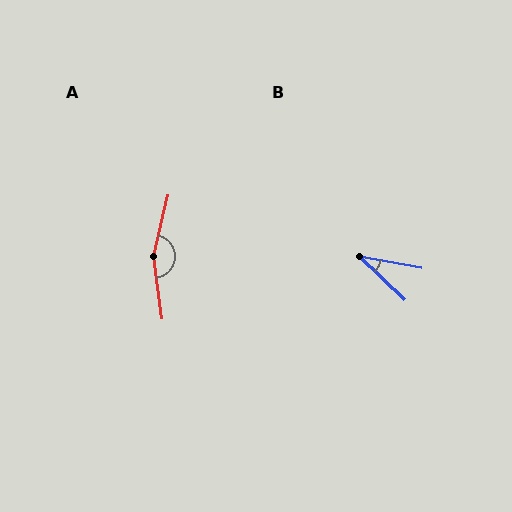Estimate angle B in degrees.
Approximately 34 degrees.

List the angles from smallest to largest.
B (34°), A (159°).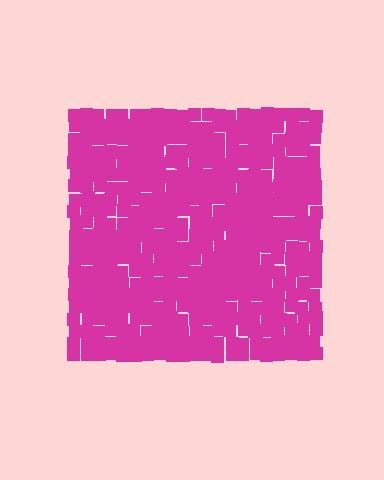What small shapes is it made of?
It is made of small squares.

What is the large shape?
The large shape is a square.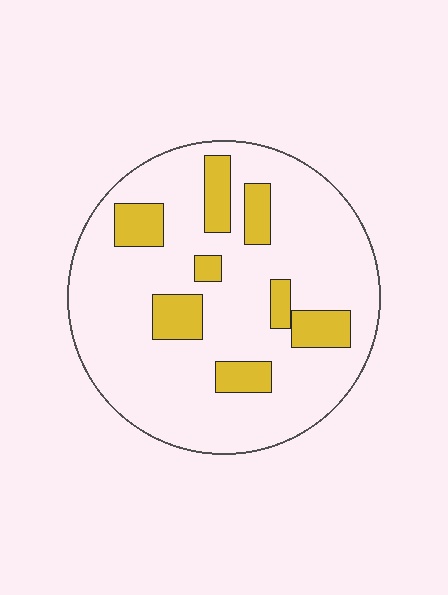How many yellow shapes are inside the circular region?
8.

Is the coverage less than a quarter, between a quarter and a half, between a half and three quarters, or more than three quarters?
Less than a quarter.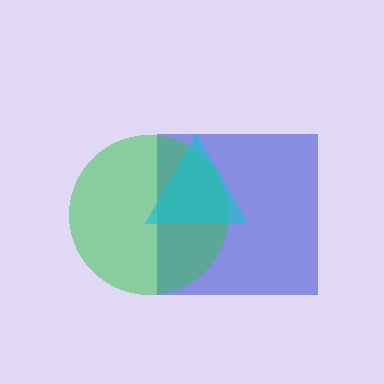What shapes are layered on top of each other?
The layered shapes are: a blue square, a green circle, a cyan triangle.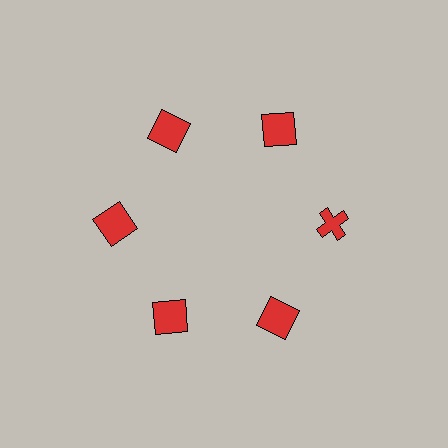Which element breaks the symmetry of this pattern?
The red cross at roughly the 3 o'clock position breaks the symmetry. All other shapes are red squares.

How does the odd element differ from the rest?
It has a different shape: cross instead of square.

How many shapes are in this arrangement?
There are 6 shapes arranged in a ring pattern.